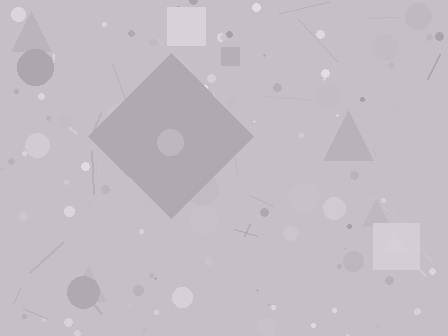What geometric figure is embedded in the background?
A diamond is embedded in the background.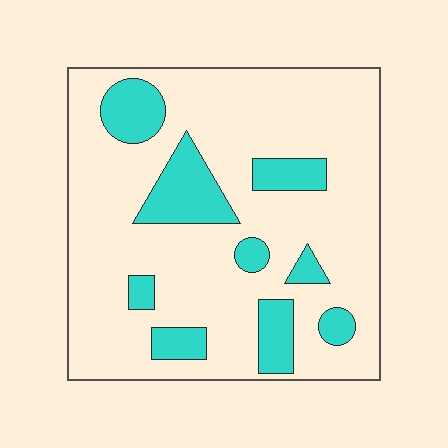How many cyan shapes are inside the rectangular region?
9.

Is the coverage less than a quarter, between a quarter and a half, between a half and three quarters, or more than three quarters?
Less than a quarter.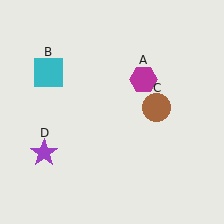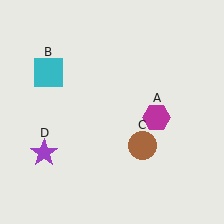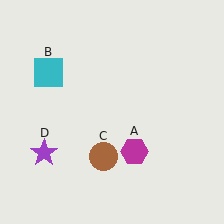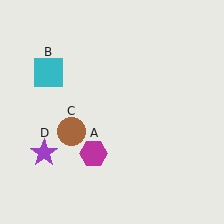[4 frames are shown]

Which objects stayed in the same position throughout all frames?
Cyan square (object B) and purple star (object D) remained stationary.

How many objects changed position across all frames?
2 objects changed position: magenta hexagon (object A), brown circle (object C).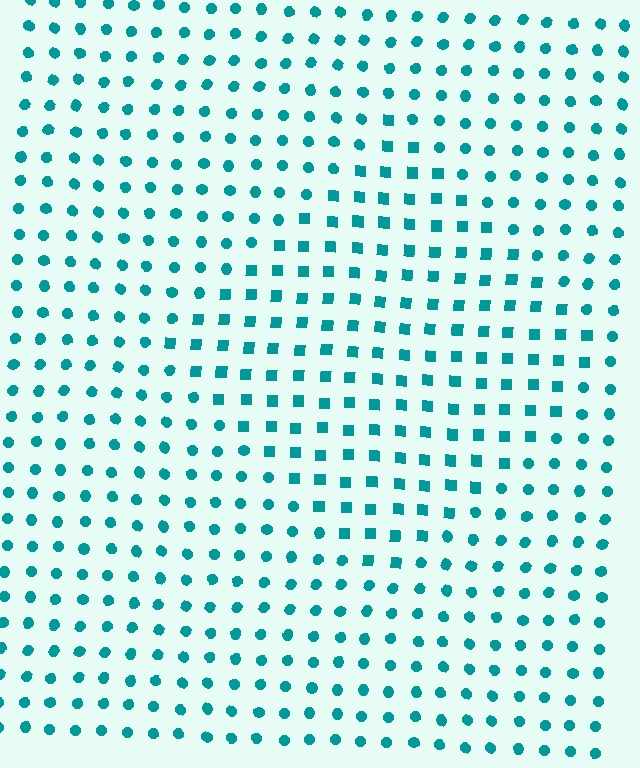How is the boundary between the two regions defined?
The boundary is defined by a change in element shape: squares inside vs. circles outside. All elements share the same color and spacing.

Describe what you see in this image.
The image is filled with small teal elements arranged in a uniform grid. A diamond-shaped region contains squares, while the surrounding area contains circles. The boundary is defined purely by the change in element shape.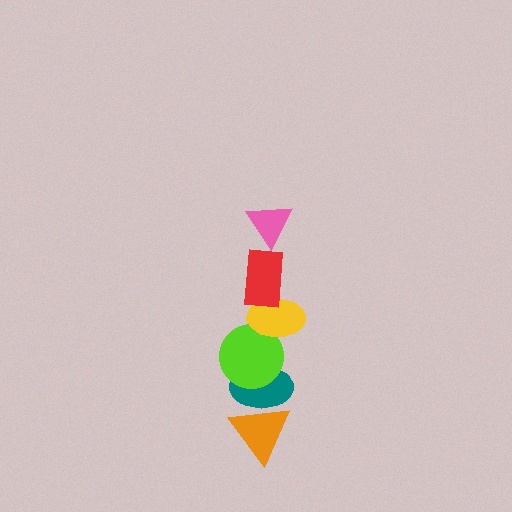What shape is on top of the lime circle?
The yellow ellipse is on top of the lime circle.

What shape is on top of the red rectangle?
The pink triangle is on top of the red rectangle.